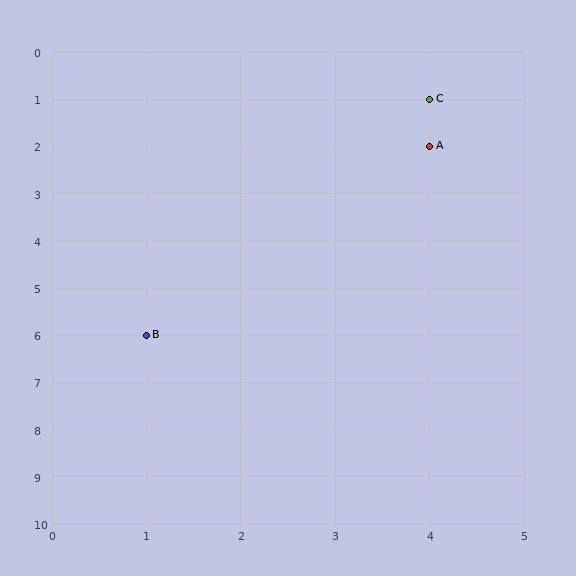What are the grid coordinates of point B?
Point B is at grid coordinates (1, 6).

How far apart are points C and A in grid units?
Points C and A are 1 row apart.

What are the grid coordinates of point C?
Point C is at grid coordinates (4, 1).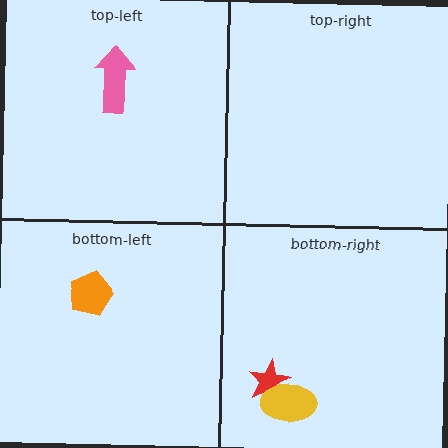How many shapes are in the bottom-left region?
1.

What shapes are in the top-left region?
The pink arrow.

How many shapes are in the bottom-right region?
2.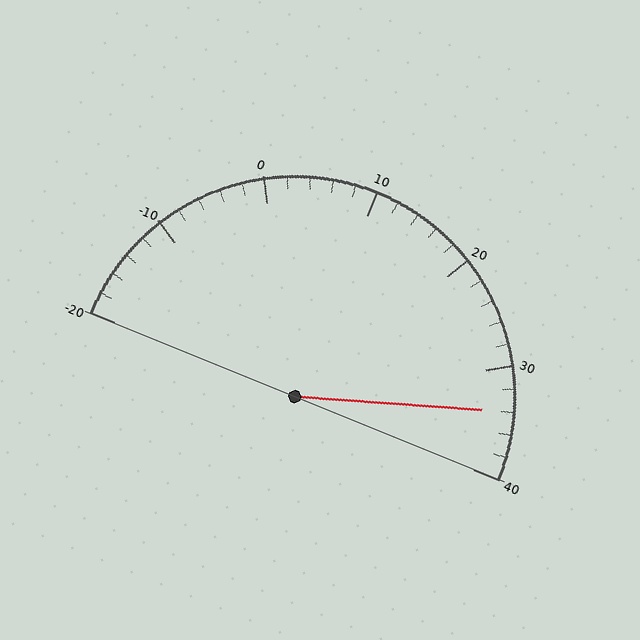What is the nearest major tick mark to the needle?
The nearest major tick mark is 30.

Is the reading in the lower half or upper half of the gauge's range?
The reading is in the upper half of the range (-20 to 40).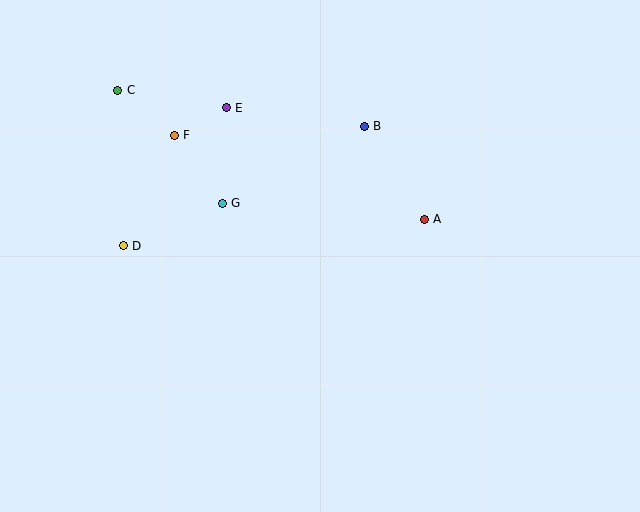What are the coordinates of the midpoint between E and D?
The midpoint between E and D is at (175, 177).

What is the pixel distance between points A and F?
The distance between A and F is 263 pixels.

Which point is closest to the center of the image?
Point A at (424, 219) is closest to the center.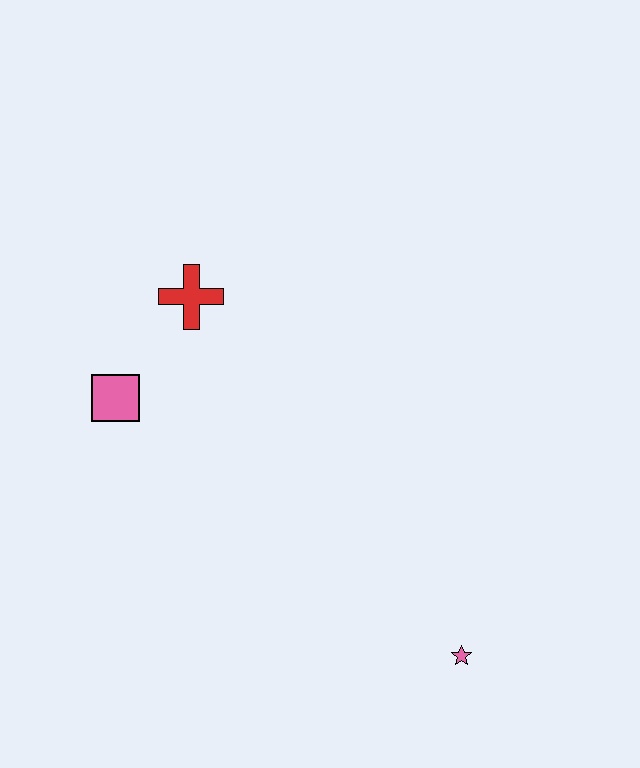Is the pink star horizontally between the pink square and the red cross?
No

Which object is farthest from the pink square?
The pink star is farthest from the pink square.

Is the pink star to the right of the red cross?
Yes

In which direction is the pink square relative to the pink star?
The pink square is to the left of the pink star.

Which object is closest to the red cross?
The pink square is closest to the red cross.